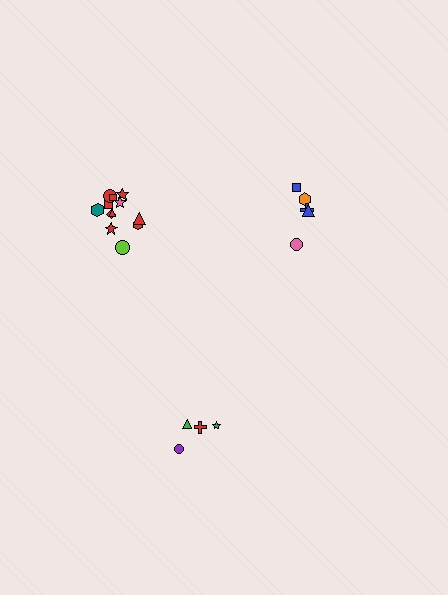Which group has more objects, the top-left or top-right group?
The top-left group.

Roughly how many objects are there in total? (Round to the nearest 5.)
Roughly 20 objects in total.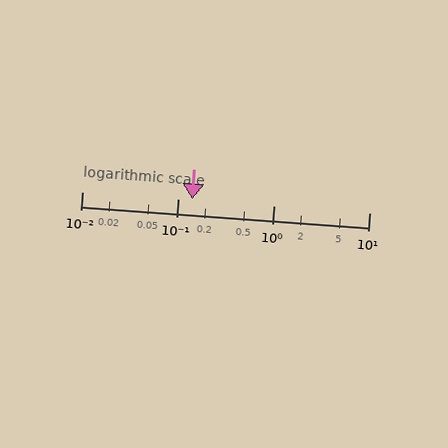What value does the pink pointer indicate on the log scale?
The pointer indicates approximately 0.14.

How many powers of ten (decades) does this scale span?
The scale spans 3 decades, from 0.01 to 10.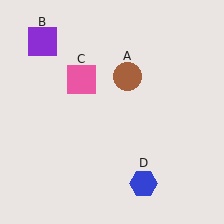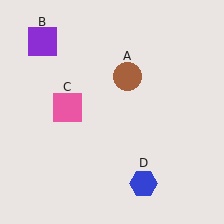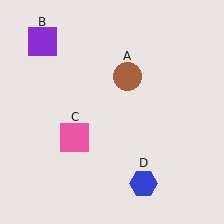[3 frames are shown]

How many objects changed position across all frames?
1 object changed position: pink square (object C).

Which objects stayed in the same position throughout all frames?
Brown circle (object A) and purple square (object B) and blue hexagon (object D) remained stationary.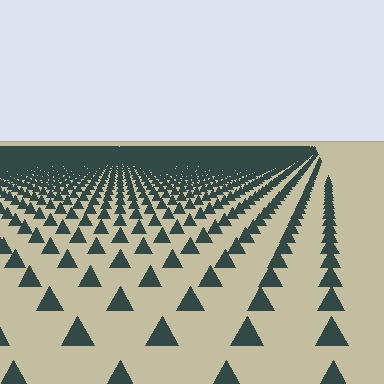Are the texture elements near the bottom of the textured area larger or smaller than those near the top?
Larger. Near the bottom, elements are closer to the viewer and appear at a bigger on-screen size.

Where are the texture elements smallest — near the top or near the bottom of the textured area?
Near the top.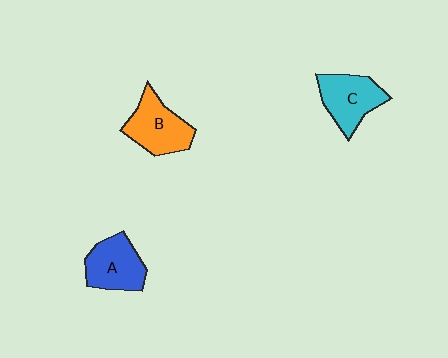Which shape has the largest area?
Shape B (orange).